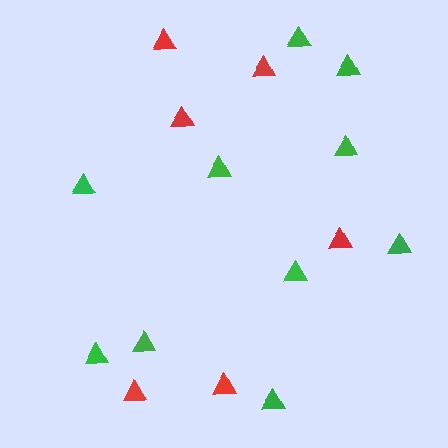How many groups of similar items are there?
There are 2 groups: one group of red triangles (6) and one group of green triangles (10).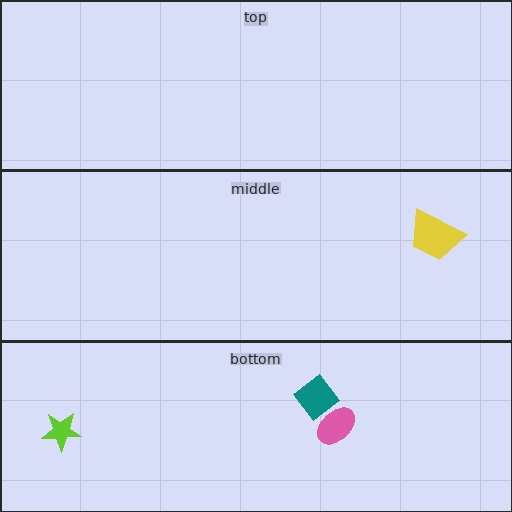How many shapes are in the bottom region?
3.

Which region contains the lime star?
The bottom region.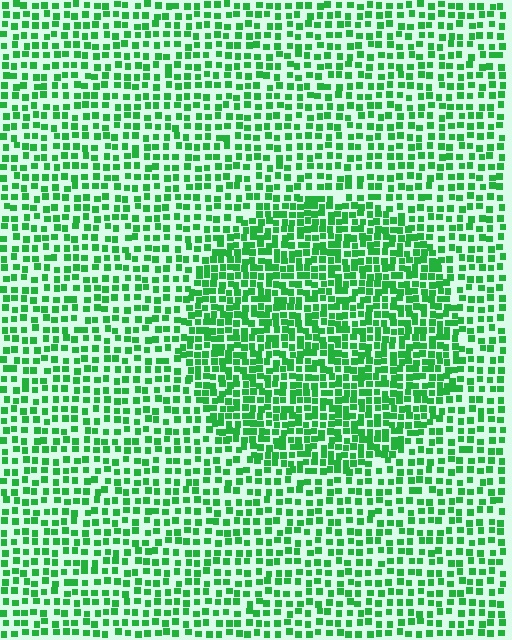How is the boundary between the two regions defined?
The boundary is defined by a change in element density (approximately 1.7x ratio). All elements are the same color, size, and shape.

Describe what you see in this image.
The image contains small green elements arranged at two different densities. A circle-shaped region is visible where the elements are more densely packed than the surrounding area.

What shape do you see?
I see a circle.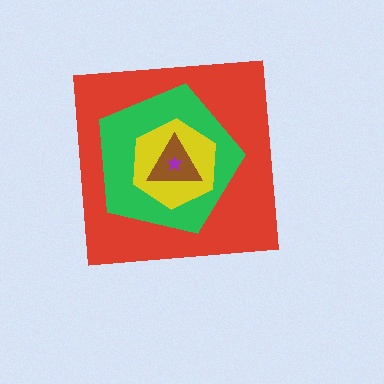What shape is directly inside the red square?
The green pentagon.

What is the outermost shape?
The red square.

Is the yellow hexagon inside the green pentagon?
Yes.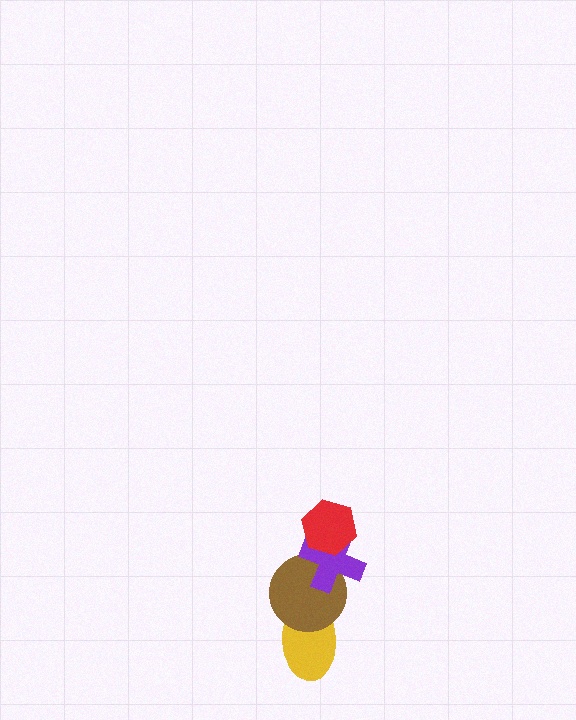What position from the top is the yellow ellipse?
The yellow ellipse is 4th from the top.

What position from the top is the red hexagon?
The red hexagon is 1st from the top.